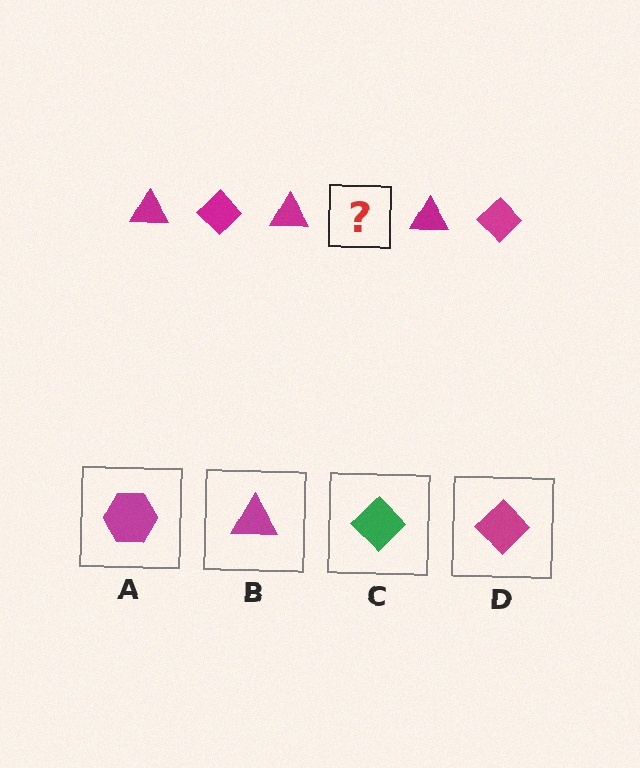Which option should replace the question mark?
Option D.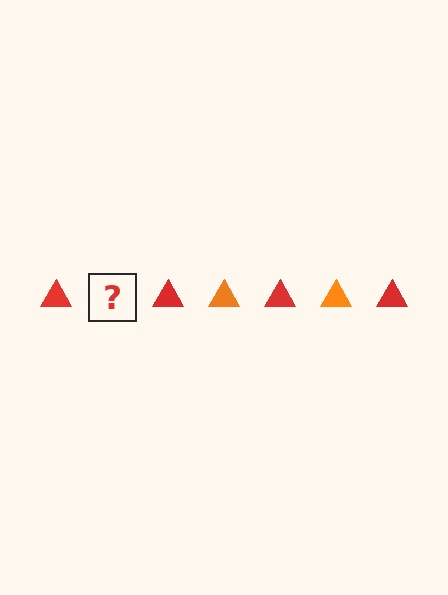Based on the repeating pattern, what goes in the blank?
The blank should be an orange triangle.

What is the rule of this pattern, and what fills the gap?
The rule is that the pattern cycles through red, orange triangles. The gap should be filled with an orange triangle.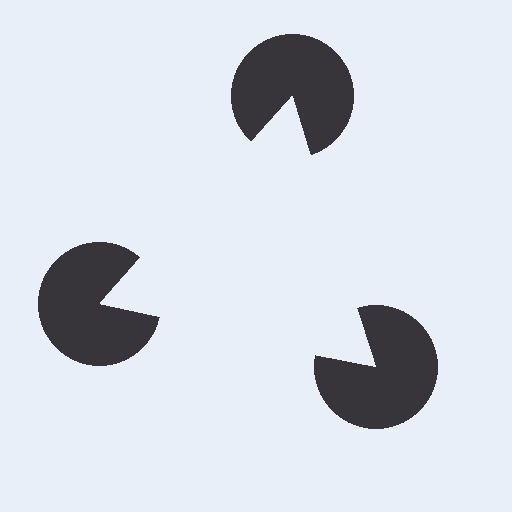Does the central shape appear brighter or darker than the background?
It typically appears slightly brighter than the background, even though no actual brightness change is drawn.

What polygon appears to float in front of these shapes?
An illusory triangle — its edges are inferred from the aligned wedge cuts in the pac-man discs, not physically drawn.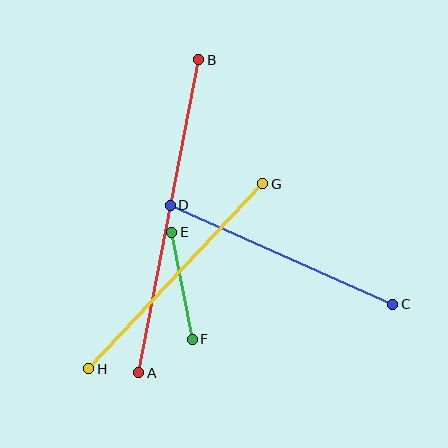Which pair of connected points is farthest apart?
Points A and B are farthest apart.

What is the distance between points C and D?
The distance is approximately 243 pixels.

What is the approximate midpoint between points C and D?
The midpoint is at approximately (281, 255) pixels.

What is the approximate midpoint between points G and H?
The midpoint is at approximately (176, 276) pixels.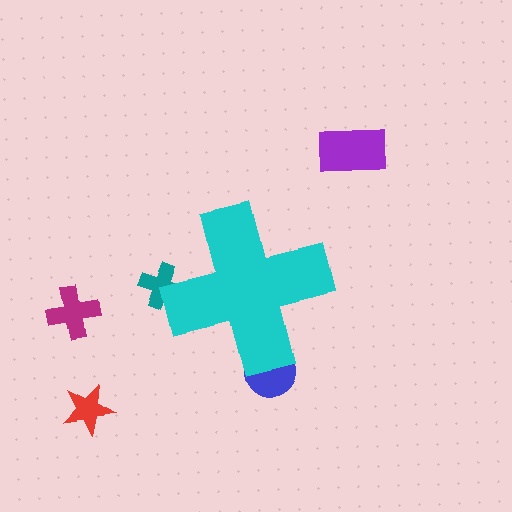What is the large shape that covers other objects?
A cyan cross.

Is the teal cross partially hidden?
Yes, the teal cross is partially hidden behind the cyan cross.